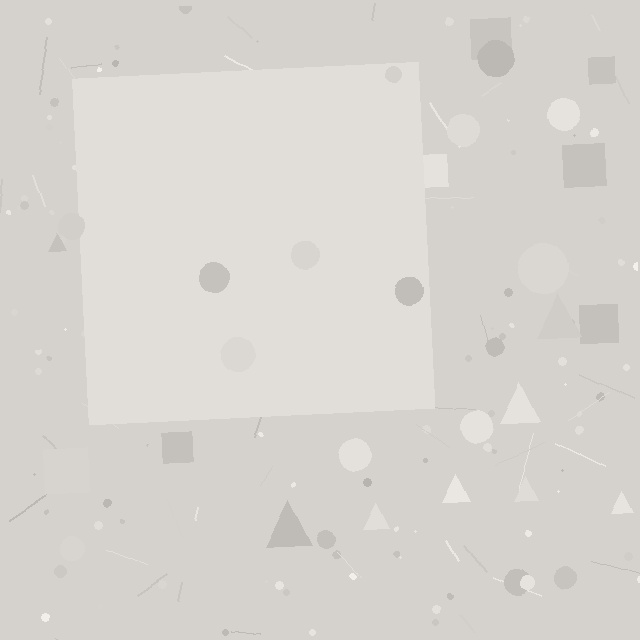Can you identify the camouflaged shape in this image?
The camouflaged shape is a square.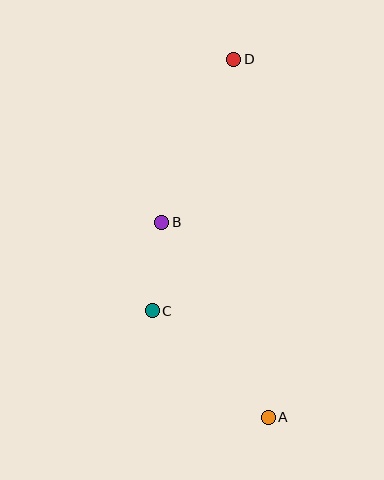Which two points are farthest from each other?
Points A and D are farthest from each other.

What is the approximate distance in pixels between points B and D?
The distance between B and D is approximately 179 pixels.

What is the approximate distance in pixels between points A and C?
The distance between A and C is approximately 158 pixels.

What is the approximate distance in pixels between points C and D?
The distance between C and D is approximately 264 pixels.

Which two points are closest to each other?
Points B and C are closest to each other.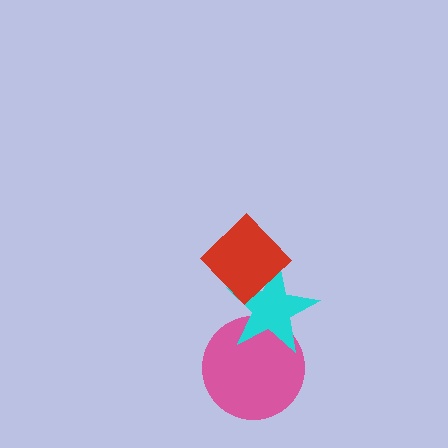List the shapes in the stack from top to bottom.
From top to bottom: the red diamond, the cyan star, the pink circle.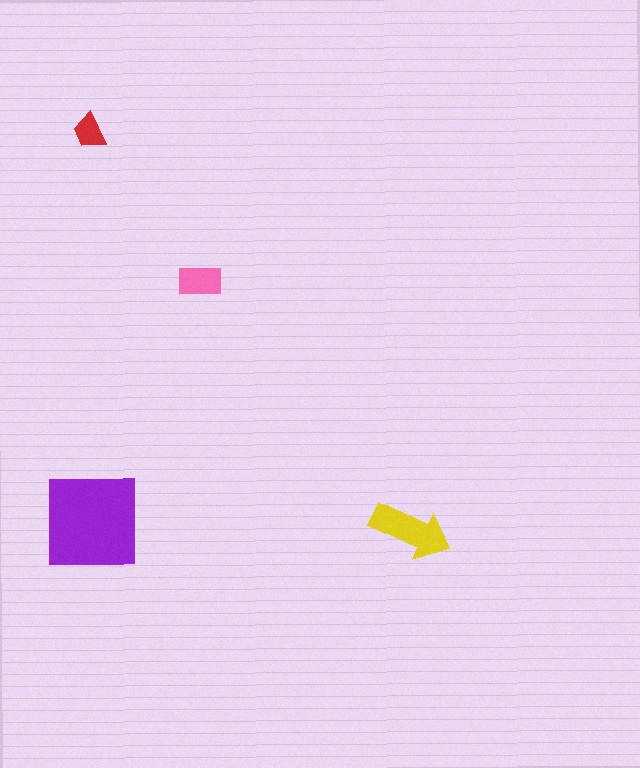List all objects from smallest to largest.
The red trapezoid, the pink rectangle, the yellow arrow, the purple square.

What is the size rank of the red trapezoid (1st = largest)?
4th.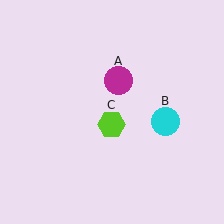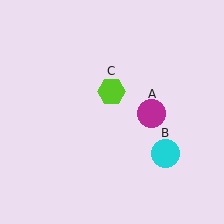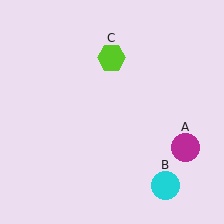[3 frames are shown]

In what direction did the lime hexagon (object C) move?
The lime hexagon (object C) moved up.